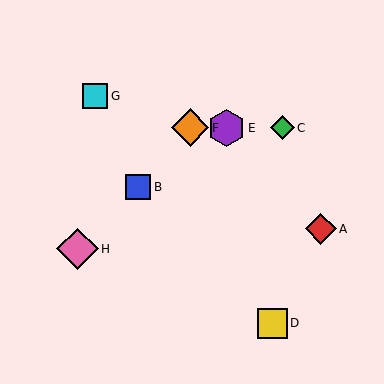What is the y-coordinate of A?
Object A is at y≈229.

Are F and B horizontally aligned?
No, F is at y≈128 and B is at y≈187.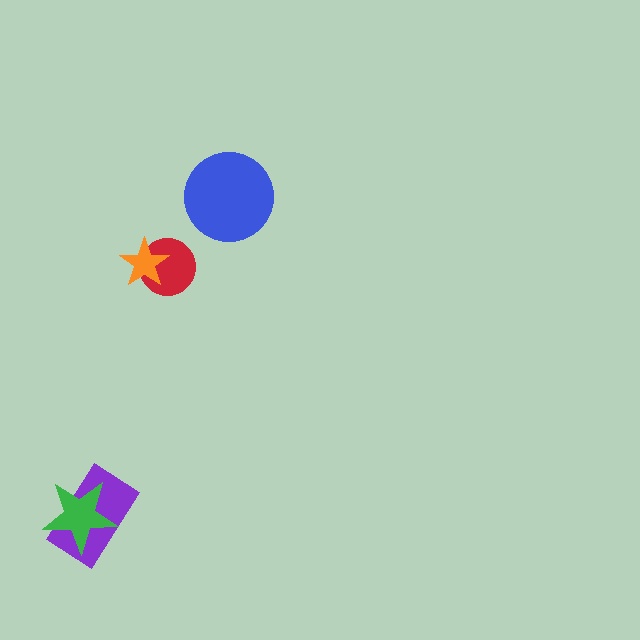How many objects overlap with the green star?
1 object overlaps with the green star.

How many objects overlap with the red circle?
1 object overlaps with the red circle.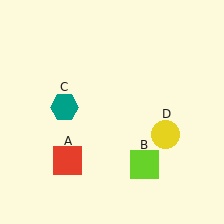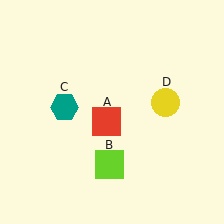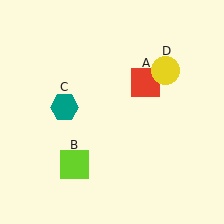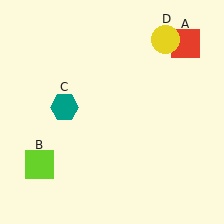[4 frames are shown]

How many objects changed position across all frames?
3 objects changed position: red square (object A), lime square (object B), yellow circle (object D).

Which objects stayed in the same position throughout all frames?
Teal hexagon (object C) remained stationary.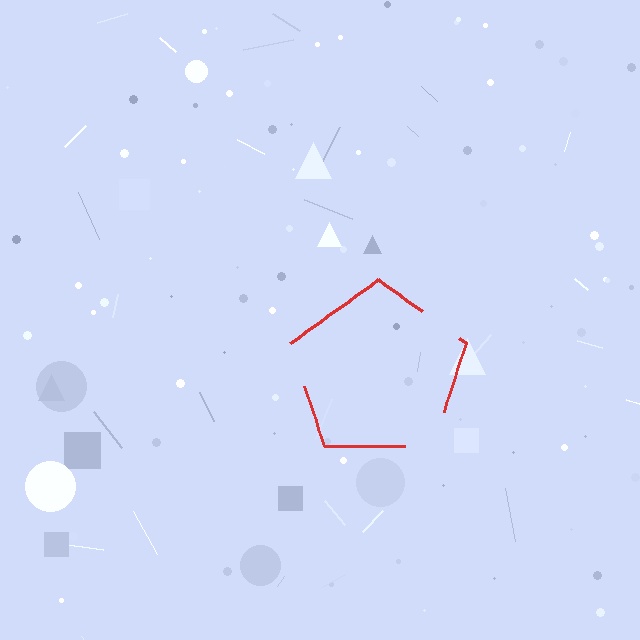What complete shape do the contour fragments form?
The contour fragments form a pentagon.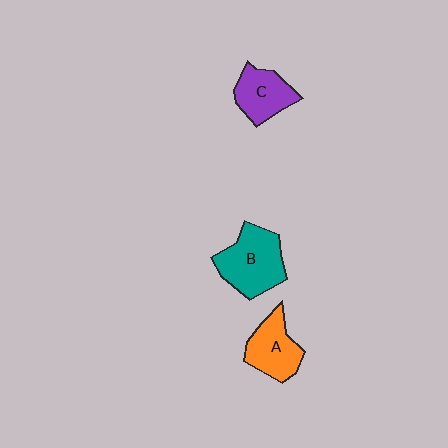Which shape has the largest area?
Shape B (teal).